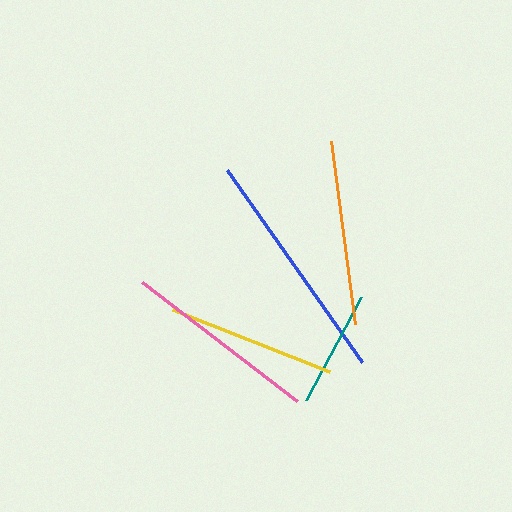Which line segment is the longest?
The blue line is the longest at approximately 234 pixels.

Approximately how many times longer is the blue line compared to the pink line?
The blue line is approximately 1.2 times the length of the pink line.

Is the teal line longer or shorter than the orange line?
The orange line is longer than the teal line.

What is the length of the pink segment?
The pink segment is approximately 196 pixels long.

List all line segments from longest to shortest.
From longest to shortest: blue, pink, orange, yellow, teal.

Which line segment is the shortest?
The teal line is the shortest at approximately 117 pixels.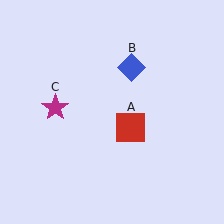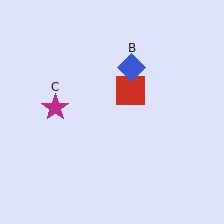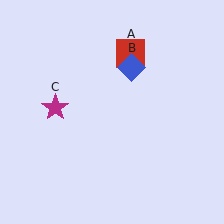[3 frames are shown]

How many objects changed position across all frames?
1 object changed position: red square (object A).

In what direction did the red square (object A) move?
The red square (object A) moved up.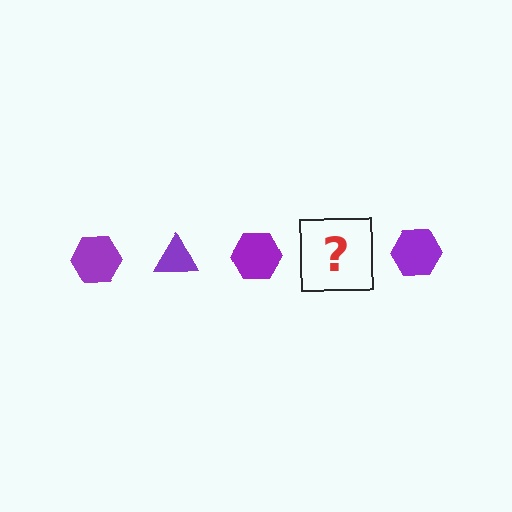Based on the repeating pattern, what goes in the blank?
The blank should be a purple triangle.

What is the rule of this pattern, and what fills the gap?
The rule is that the pattern cycles through hexagon, triangle shapes in purple. The gap should be filled with a purple triangle.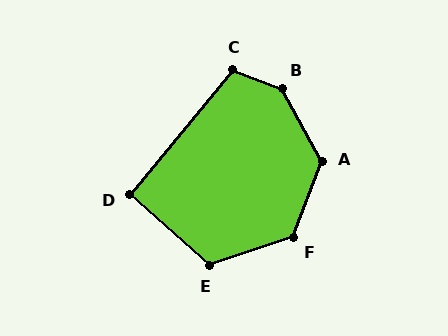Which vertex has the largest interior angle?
B, at approximately 139 degrees.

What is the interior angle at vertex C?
Approximately 109 degrees (obtuse).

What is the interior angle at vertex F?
Approximately 129 degrees (obtuse).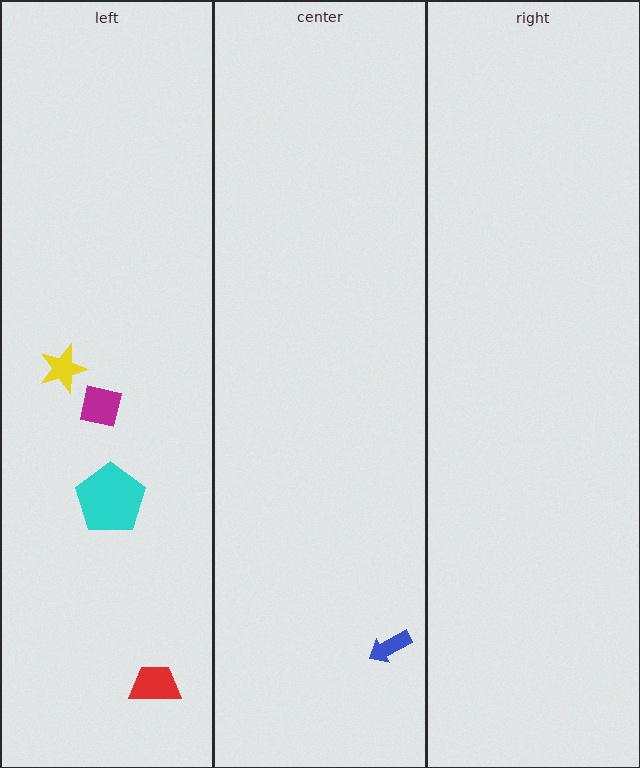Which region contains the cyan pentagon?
The left region.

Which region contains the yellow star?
The left region.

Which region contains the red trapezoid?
The left region.